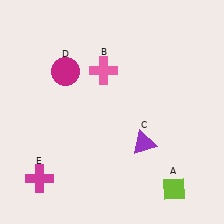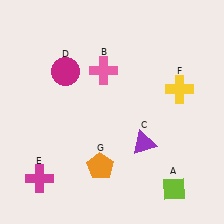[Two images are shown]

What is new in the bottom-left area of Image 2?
An orange pentagon (G) was added in the bottom-left area of Image 2.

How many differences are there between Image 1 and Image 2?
There are 2 differences between the two images.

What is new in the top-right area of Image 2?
A yellow cross (F) was added in the top-right area of Image 2.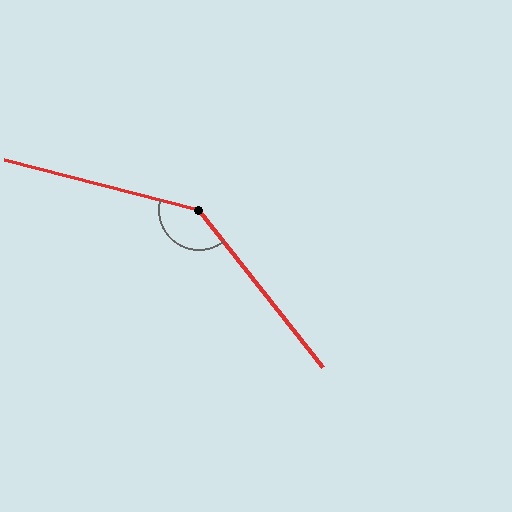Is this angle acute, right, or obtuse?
It is obtuse.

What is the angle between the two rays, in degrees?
Approximately 143 degrees.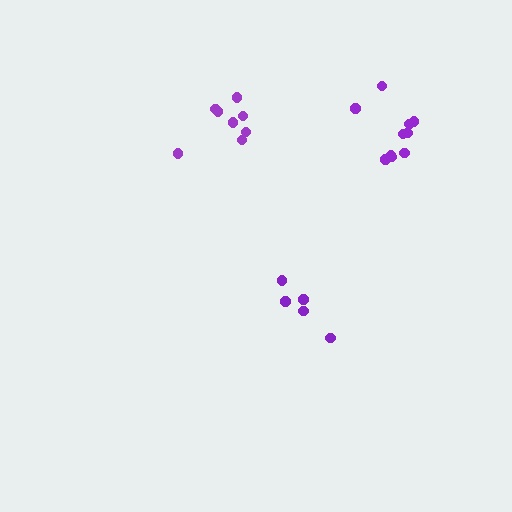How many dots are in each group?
Group 1: 10 dots, Group 2: 8 dots, Group 3: 5 dots (23 total).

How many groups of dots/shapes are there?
There are 3 groups.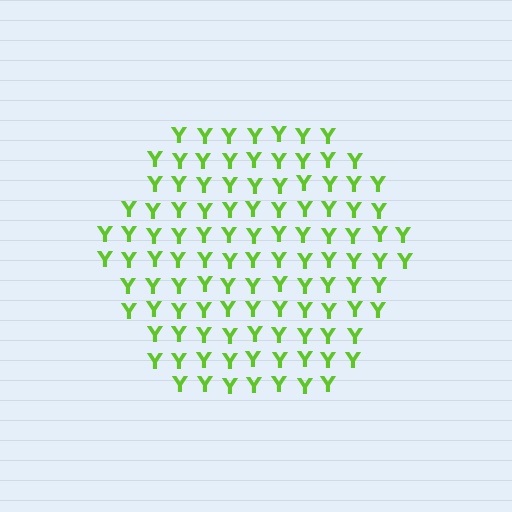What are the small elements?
The small elements are letter Y's.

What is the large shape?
The large shape is a hexagon.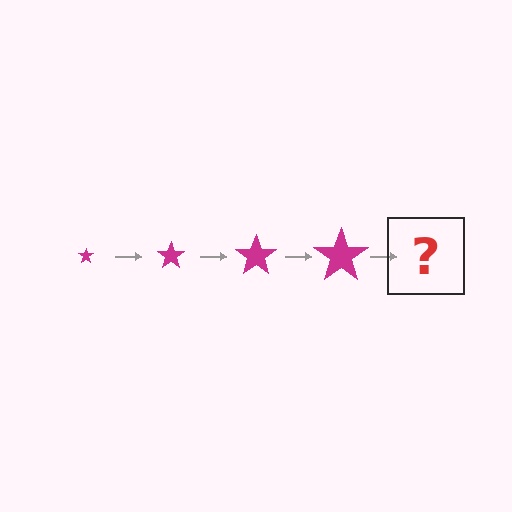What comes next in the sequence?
The next element should be a magenta star, larger than the previous one.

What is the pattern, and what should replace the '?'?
The pattern is that the star gets progressively larger each step. The '?' should be a magenta star, larger than the previous one.